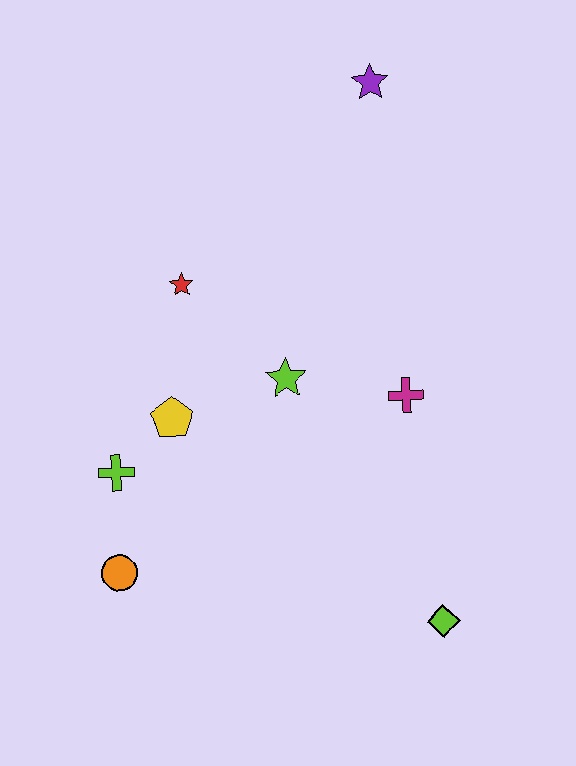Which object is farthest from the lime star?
The purple star is farthest from the lime star.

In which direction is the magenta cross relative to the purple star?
The magenta cross is below the purple star.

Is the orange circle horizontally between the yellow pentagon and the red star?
No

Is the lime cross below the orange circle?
No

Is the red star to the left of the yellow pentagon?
No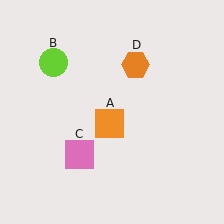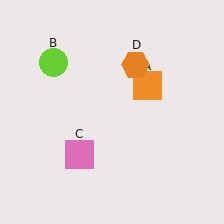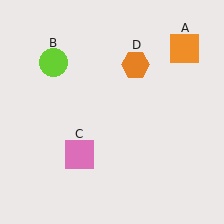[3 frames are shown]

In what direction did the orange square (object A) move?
The orange square (object A) moved up and to the right.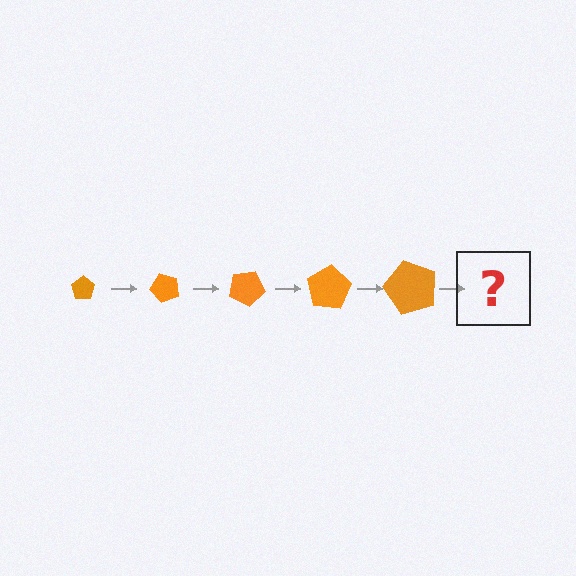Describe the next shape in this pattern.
It should be a pentagon, larger than the previous one and rotated 250 degrees from the start.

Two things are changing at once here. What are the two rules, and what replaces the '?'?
The two rules are that the pentagon grows larger each step and it rotates 50 degrees each step. The '?' should be a pentagon, larger than the previous one and rotated 250 degrees from the start.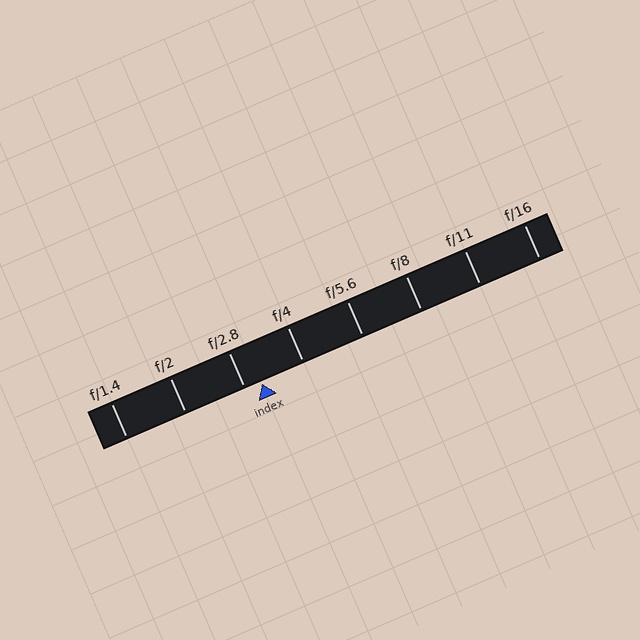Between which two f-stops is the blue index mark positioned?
The index mark is between f/2.8 and f/4.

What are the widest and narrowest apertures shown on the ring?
The widest aperture shown is f/1.4 and the narrowest is f/16.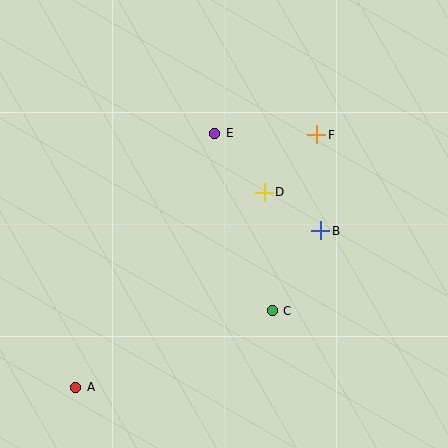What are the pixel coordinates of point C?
Point C is at (272, 311).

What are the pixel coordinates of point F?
Point F is at (317, 135).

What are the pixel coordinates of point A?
Point A is at (76, 387).